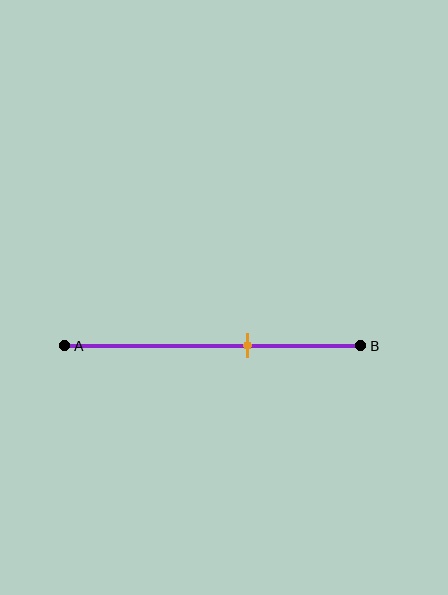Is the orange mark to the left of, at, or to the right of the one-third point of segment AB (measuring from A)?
The orange mark is to the right of the one-third point of segment AB.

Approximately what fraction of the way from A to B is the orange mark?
The orange mark is approximately 60% of the way from A to B.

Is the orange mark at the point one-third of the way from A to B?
No, the mark is at about 60% from A, not at the 33% one-third point.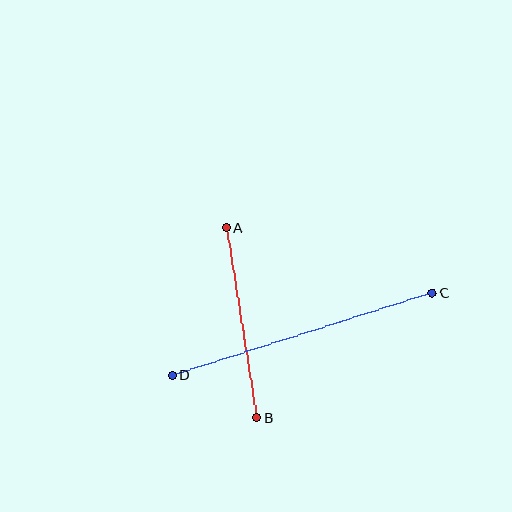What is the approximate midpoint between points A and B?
The midpoint is at approximately (242, 323) pixels.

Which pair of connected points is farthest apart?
Points C and D are farthest apart.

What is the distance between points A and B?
The distance is approximately 193 pixels.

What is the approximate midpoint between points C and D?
The midpoint is at approximately (302, 334) pixels.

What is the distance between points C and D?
The distance is approximately 272 pixels.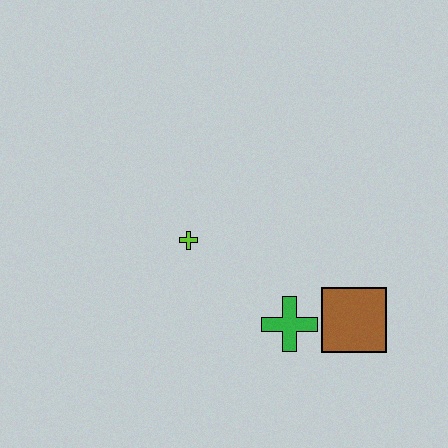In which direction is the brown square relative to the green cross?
The brown square is to the right of the green cross.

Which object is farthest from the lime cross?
The brown square is farthest from the lime cross.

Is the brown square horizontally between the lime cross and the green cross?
No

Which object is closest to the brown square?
The green cross is closest to the brown square.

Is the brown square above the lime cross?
No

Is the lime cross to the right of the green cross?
No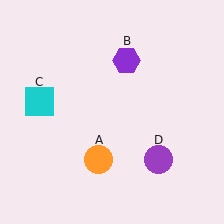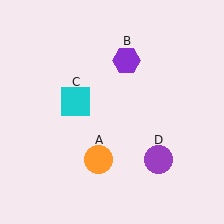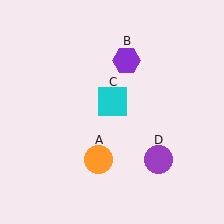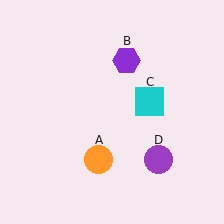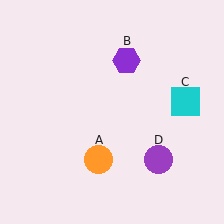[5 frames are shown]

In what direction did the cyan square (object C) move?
The cyan square (object C) moved right.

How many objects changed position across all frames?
1 object changed position: cyan square (object C).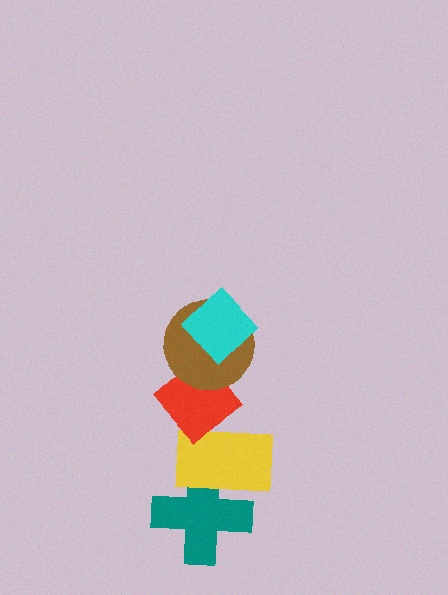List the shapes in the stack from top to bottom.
From top to bottom: the cyan diamond, the brown circle, the red diamond, the yellow rectangle, the teal cross.